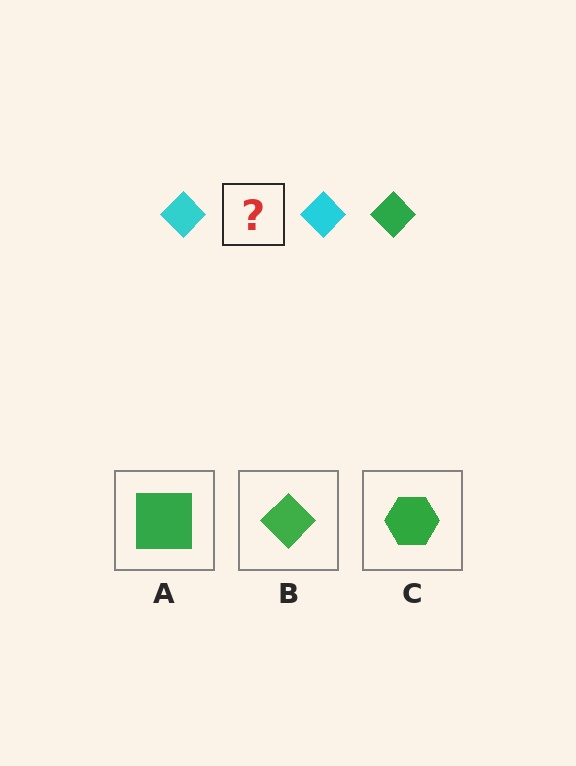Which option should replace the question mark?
Option B.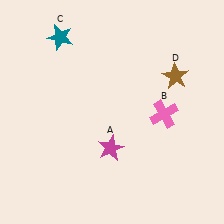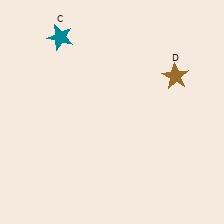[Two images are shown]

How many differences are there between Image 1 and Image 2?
There are 2 differences between the two images.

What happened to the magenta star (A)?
The magenta star (A) was removed in Image 2. It was in the bottom-left area of Image 1.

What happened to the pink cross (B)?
The pink cross (B) was removed in Image 2. It was in the bottom-right area of Image 1.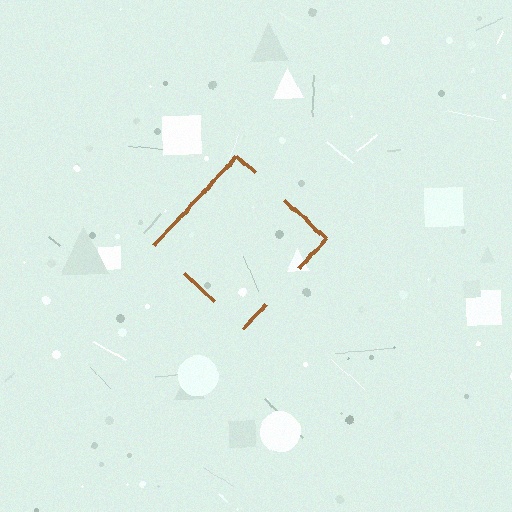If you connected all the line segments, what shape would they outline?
They would outline a diamond.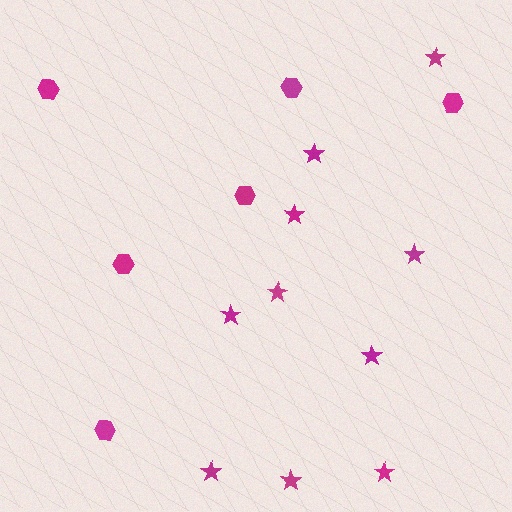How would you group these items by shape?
There are 2 groups: one group of hexagons (6) and one group of stars (10).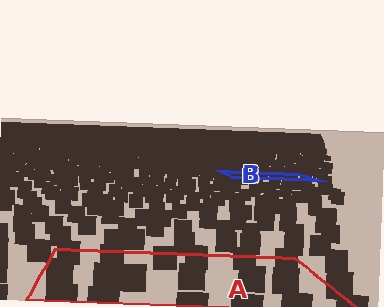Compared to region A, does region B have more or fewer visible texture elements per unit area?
Region B has more texture elements per unit area — they are packed more densely because it is farther away.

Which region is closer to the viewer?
Region A is closer. The texture elements there are larger and more spread out.